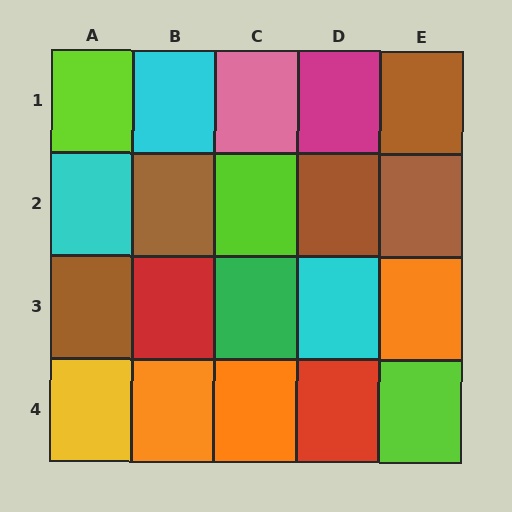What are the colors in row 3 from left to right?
Brown, red, green, cyan, orange.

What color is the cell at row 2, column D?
Brown.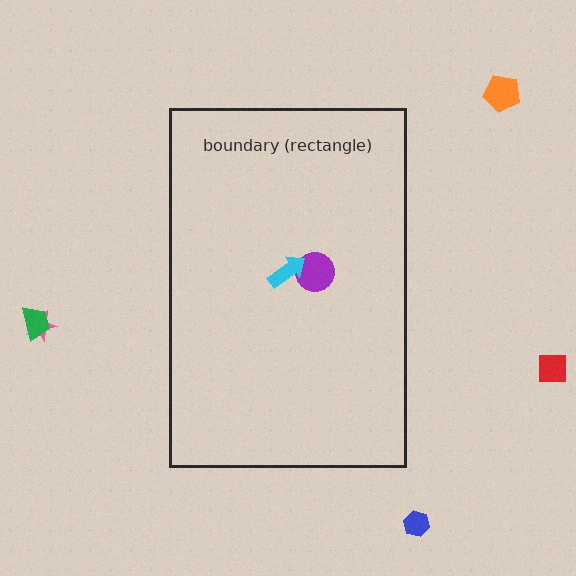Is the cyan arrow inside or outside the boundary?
Inside.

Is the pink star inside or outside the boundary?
Outside.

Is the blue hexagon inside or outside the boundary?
Outside.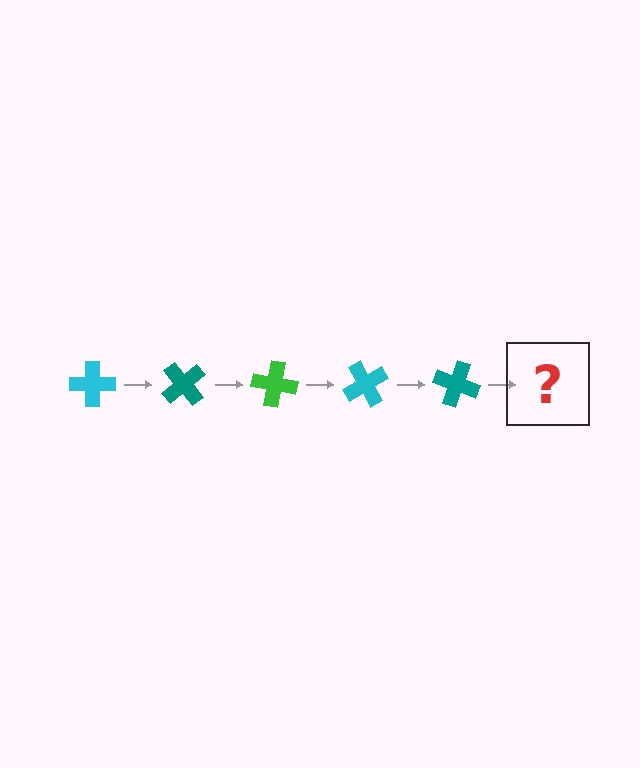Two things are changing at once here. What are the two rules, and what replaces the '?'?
The two rules are that it rotates 50 degrees each step and the color cycles through cyan, teal, and green. The '?' should be a green cross, rotated 250 degrees from the start.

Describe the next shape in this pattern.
It should be a green cross, rotated 250 degrees from the start.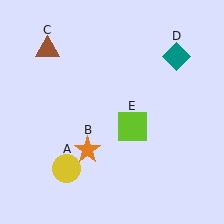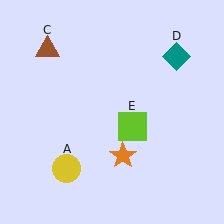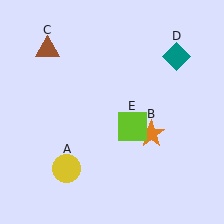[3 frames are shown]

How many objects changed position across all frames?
1 object changed position: orange star (object B).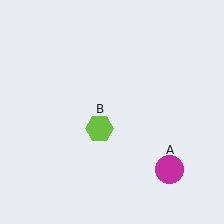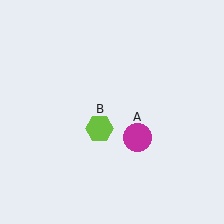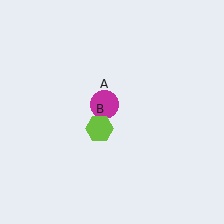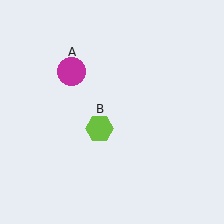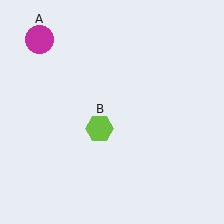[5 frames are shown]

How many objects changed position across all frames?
1 object changed position: magenta circle (object A).